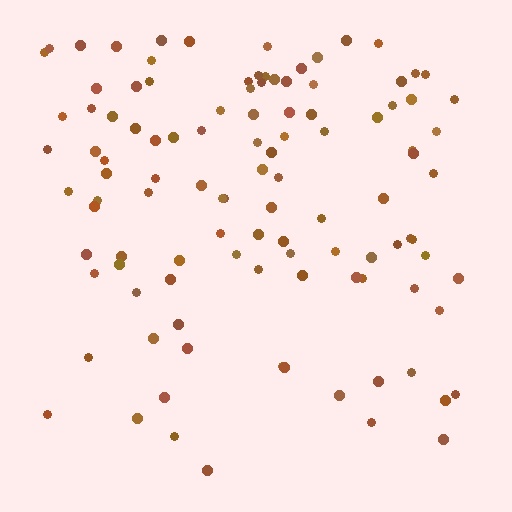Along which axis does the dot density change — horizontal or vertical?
Vertical.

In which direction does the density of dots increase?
From bottom to top, with the top side densest.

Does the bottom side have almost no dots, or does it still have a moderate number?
Still a moderate number, just noticeably fewer than the top.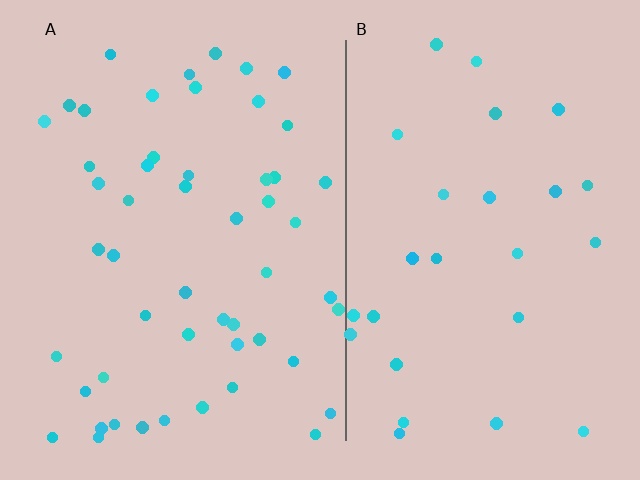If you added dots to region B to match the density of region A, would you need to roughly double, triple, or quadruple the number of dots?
Approximately double.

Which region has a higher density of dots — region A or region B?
A (the left).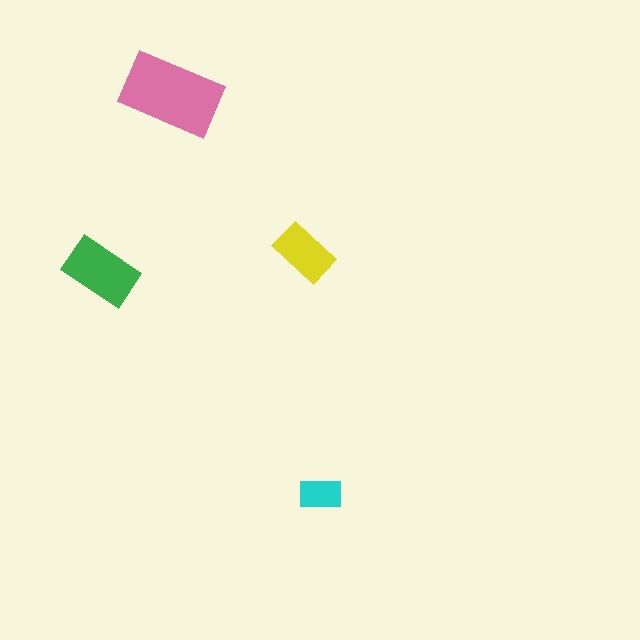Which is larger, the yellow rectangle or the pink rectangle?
The pink one.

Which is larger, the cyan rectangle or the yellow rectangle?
The yellow one.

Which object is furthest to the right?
The cyan rectangle is rightmost.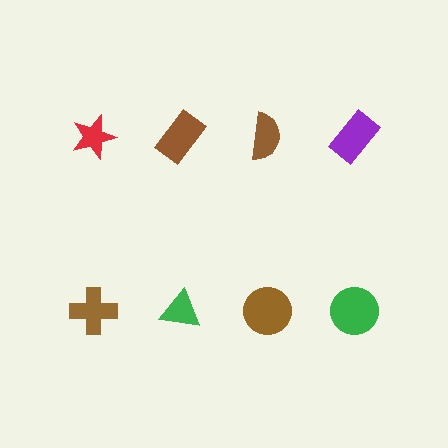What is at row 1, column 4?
A purple rectangle.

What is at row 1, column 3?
A brown semicircle.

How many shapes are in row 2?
4 shapes.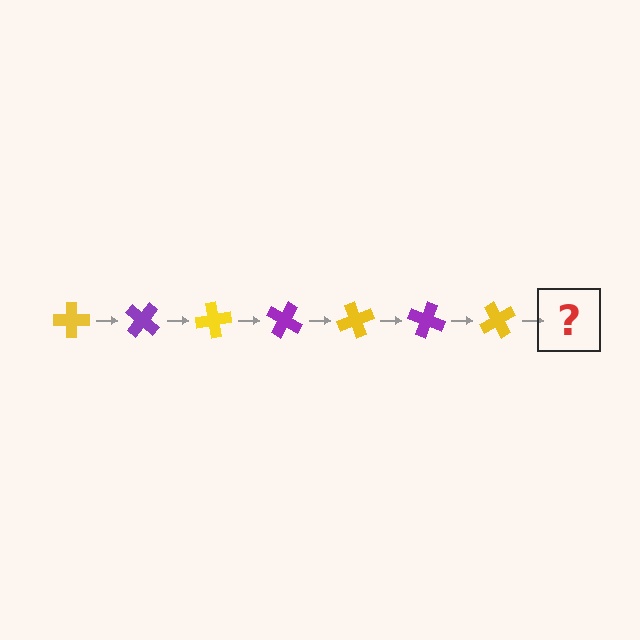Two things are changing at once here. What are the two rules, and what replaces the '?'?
The two rules are that it rotates 40 degrees each step and the color cycles through yellow and purple. The '?' should be a purple cross, rotated 280 degrees from the start.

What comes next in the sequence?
The next element should be a purple cross, rotated 280 degrees from the start.